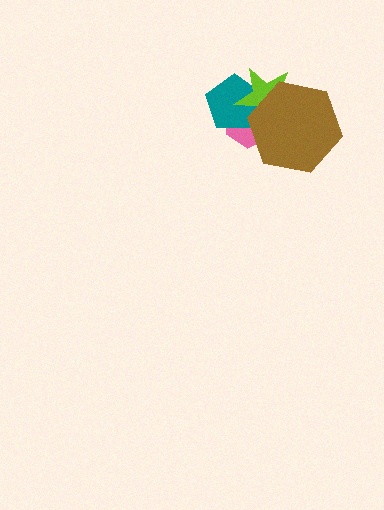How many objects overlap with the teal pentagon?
3 objects overlap with the teal pentagon.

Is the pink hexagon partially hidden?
Yes, it is partially covered by another shape.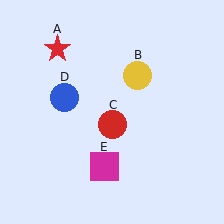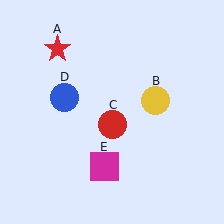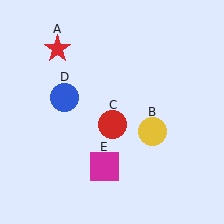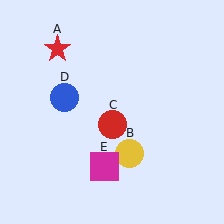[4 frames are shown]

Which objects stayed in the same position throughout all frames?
Red star (object A) and red circle (object C) and blue circle (object D) and magenta square (object E) remained stationary.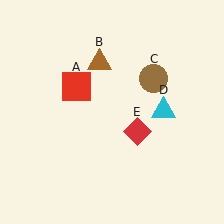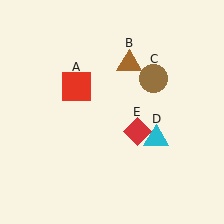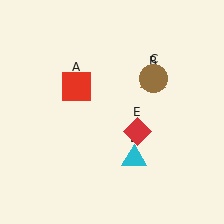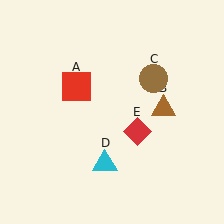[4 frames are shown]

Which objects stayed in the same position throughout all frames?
Red square (object A) and brown circle (object C) and red diamond (object E) remained stationary.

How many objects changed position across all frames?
2 objects changed position: brown triangle (object B), cyan triangle (object D).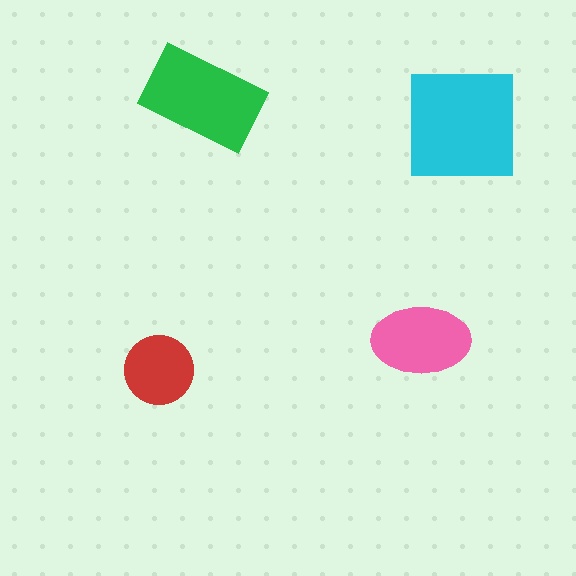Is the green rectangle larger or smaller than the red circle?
Larger.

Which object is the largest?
The cyan square.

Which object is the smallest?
The red circle.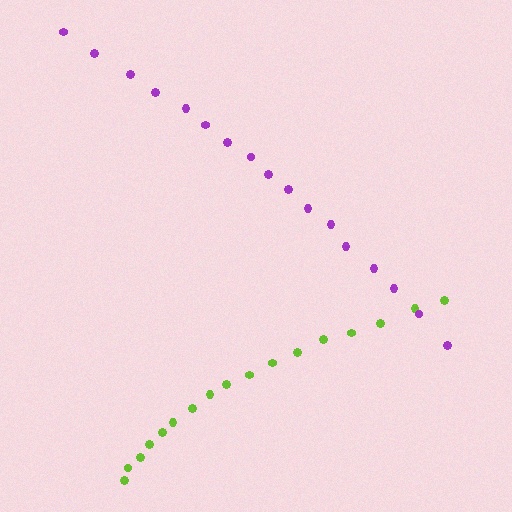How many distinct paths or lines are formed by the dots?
There are 2 distinct paths.